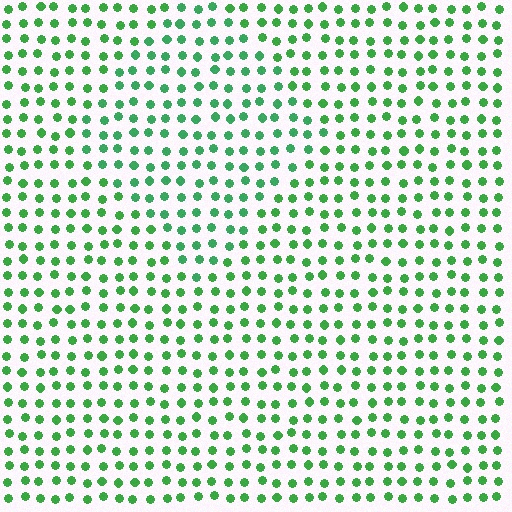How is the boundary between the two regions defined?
The boundary is defined purely by a slight shift in hue (about 16 degrees). Spacing, size, and orientation are identical on both sides.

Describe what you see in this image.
The image is filled with small green elements in a uniform arrangement. A diamond-shaped region is visible where the elements are tinted to a slightly different hue, forming a subtle color boundary.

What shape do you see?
I see a diamond.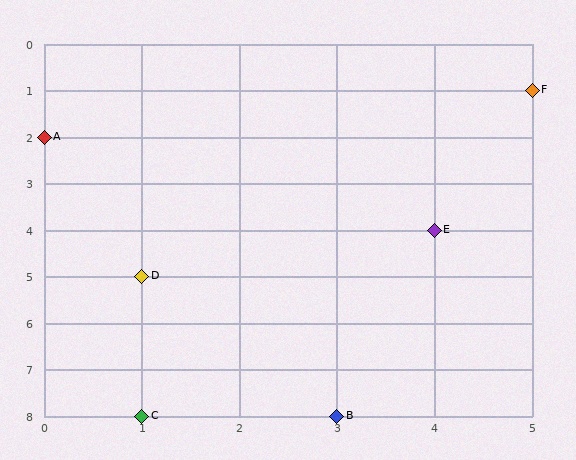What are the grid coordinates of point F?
Point F is at grid coordinates (5, 1).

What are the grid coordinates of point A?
Point A is at grid coordinates (0, 2).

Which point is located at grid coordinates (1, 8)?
Point C is at (1, 8).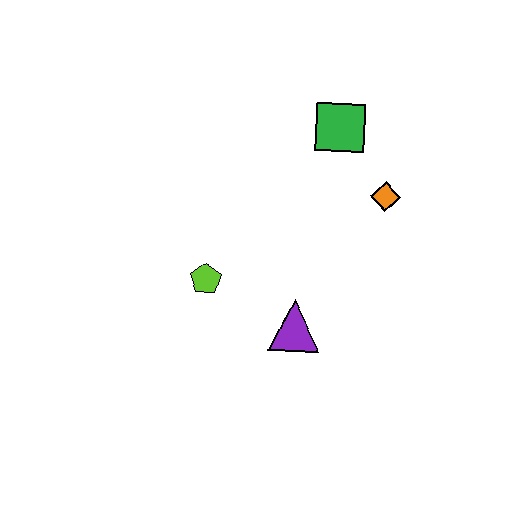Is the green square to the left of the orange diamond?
Yes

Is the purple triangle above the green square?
No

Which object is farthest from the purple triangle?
The green square is farthest from the purple triangle.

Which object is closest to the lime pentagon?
The purple triangle is closest to the lime pentagon.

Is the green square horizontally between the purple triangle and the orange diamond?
Yes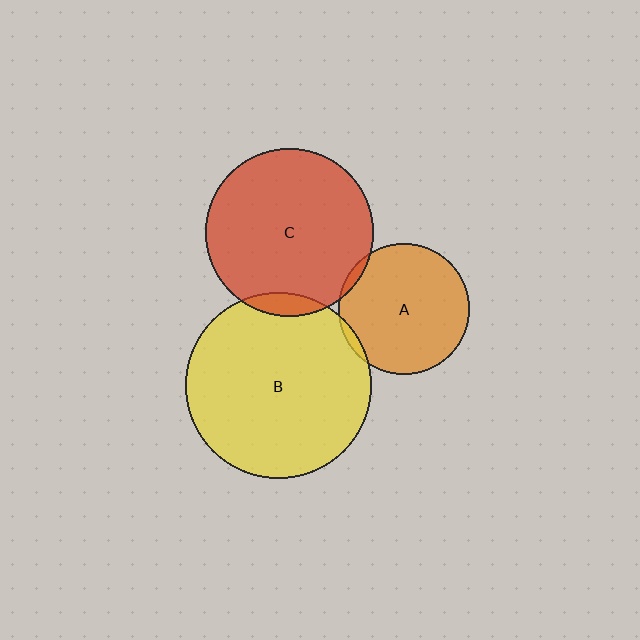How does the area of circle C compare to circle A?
Approximately 1.6 times.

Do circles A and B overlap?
Yes.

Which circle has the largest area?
Circle B (yellow).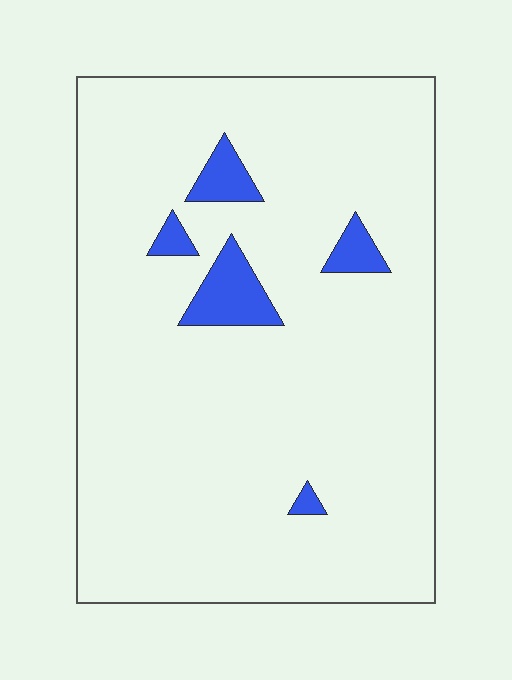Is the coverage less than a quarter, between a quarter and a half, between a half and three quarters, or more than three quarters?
Less than a quarter.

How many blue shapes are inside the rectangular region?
5.